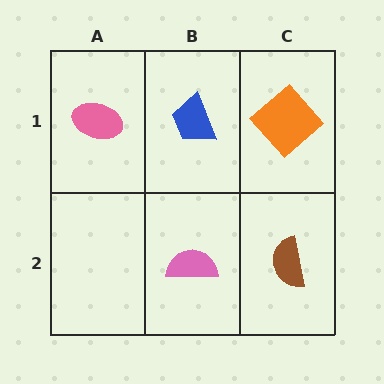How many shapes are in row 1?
3 shapes.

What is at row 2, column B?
A pink semicircle.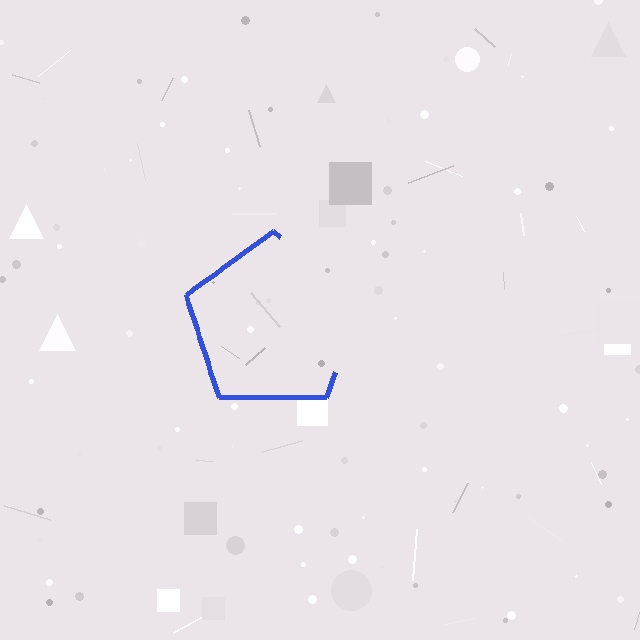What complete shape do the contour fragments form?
The contour fragments form a pentagon.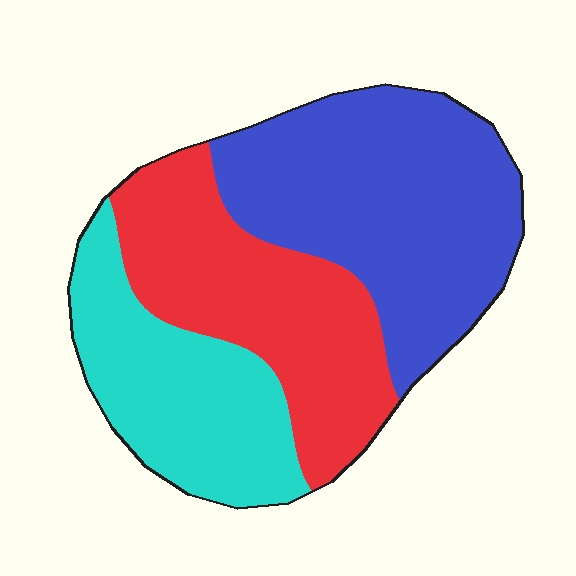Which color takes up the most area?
Blue, at roughly 40%.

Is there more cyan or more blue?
Blue.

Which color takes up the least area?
Cyan, at roughly 25%.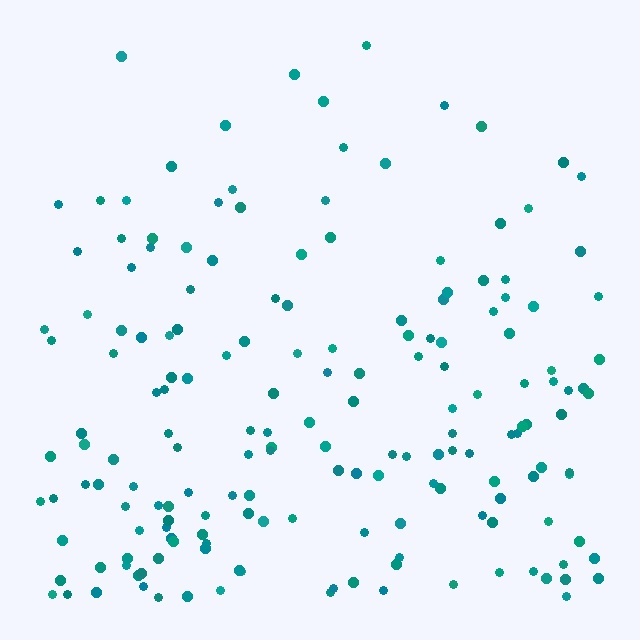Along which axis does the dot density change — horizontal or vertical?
Vertical.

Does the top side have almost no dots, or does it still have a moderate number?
Still a moderate number, just noticeably fewer than the bottom.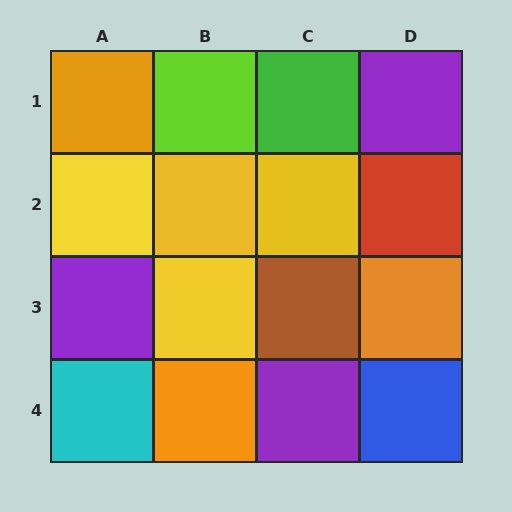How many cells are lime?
1 cell is lime.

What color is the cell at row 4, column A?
Cyan.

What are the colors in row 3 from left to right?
Purple, yellow, brown, orange.